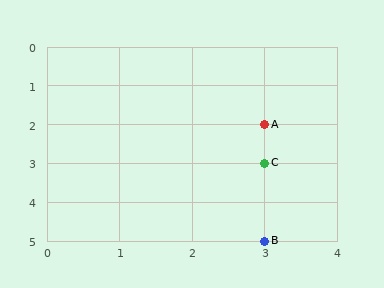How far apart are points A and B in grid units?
Points A and B are 3 rows apart.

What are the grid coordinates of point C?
Point C is at grid coordinates (3, 3).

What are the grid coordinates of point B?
Point B is at grid coordinates (3, 5).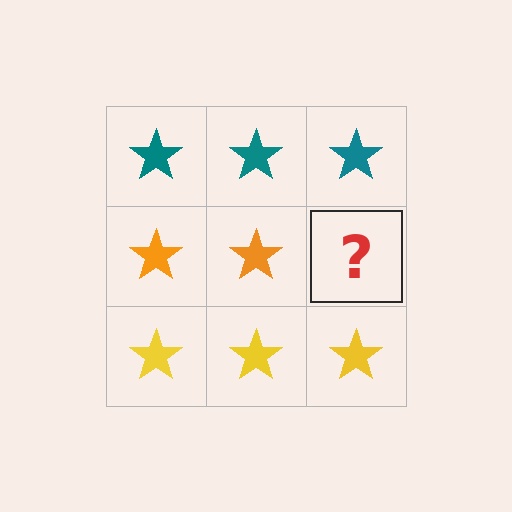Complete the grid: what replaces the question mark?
The question mark should be replaced with an orange star.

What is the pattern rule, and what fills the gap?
The rule is that each row has a consistent color. The gap should be filled with an orange star.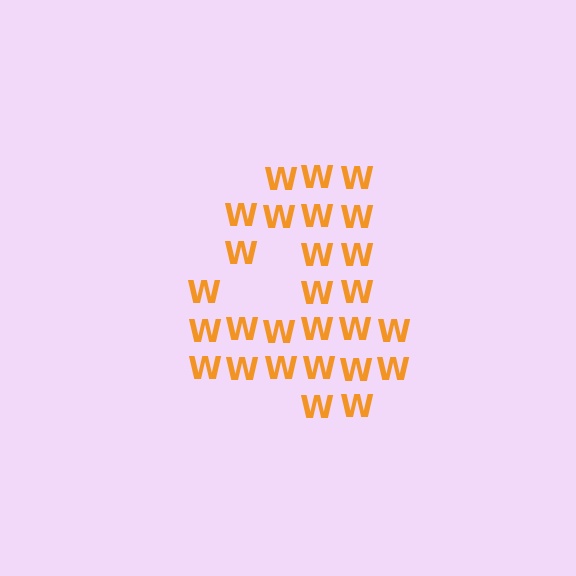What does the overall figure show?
The overall figure shows the digit 4.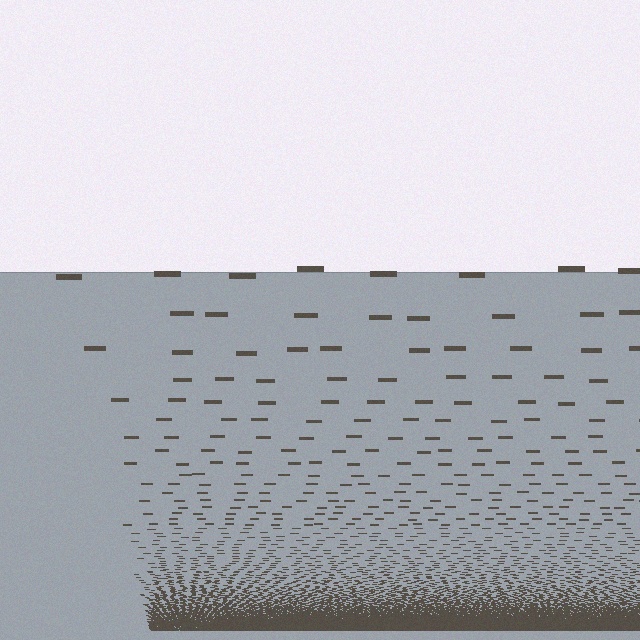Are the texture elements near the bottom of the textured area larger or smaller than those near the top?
Smaller. The gradient is inverted — elements near the bottom are smaller and denser.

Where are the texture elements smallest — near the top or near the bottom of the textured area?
Near the bottom.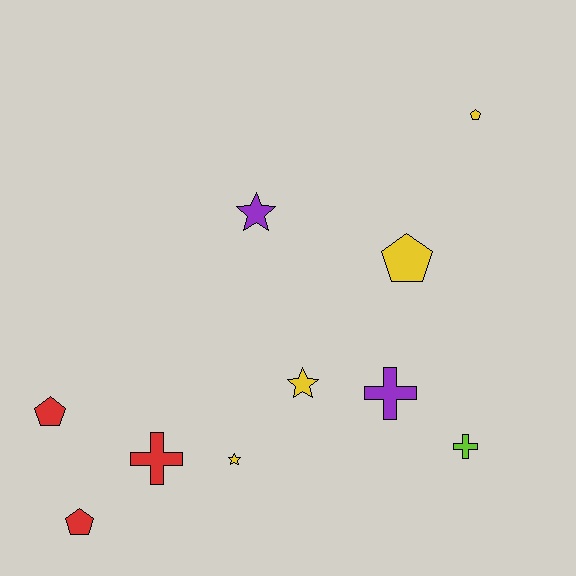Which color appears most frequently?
Yellow, with 4 objects.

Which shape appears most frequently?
Pentagon, with 4 objects.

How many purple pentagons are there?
There are no purple pentagons.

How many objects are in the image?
There are 10 objects.